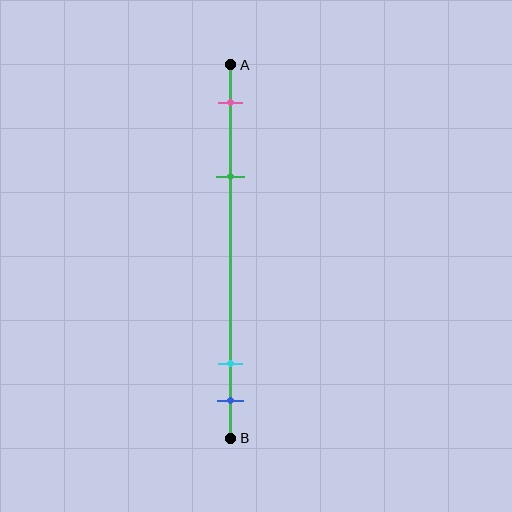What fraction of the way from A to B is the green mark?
The green mark is approximately 30% (0.3) of the way from A to B.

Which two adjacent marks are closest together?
The cyan and blue marks are the closest adjacent pair.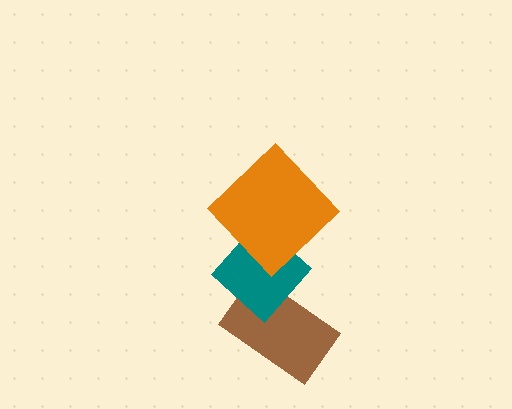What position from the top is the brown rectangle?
The brown rectangle is 3rd from the top.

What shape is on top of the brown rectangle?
The teal diamond is on top of the brown rectangle.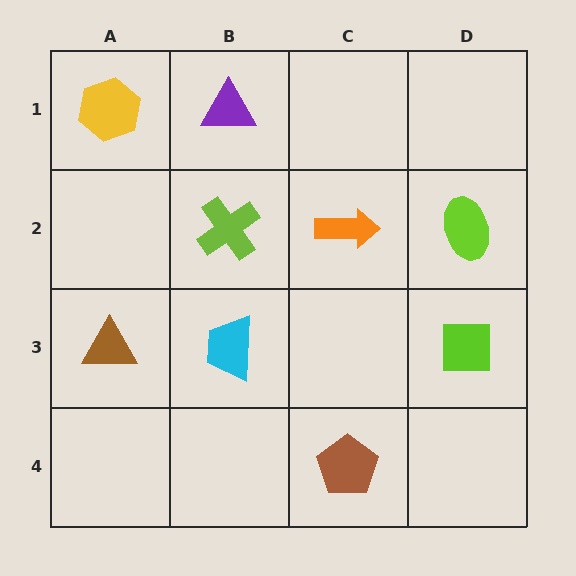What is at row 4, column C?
A brown pentagon.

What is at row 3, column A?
A brown triangle.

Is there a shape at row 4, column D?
No, that cell is empty.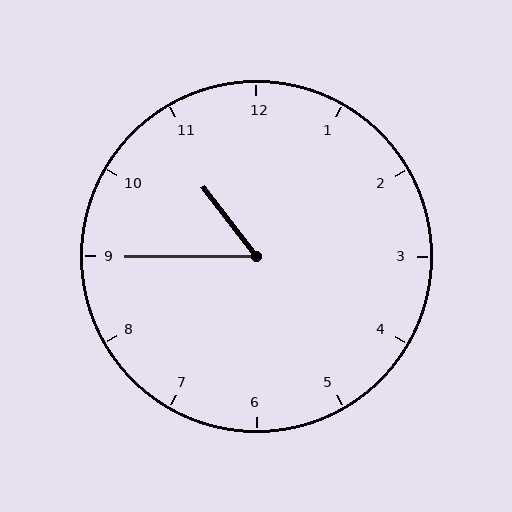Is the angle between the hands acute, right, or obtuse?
It is acute.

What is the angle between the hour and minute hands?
Approximately 52 degrees.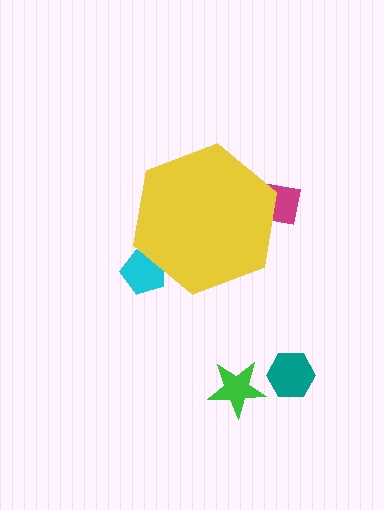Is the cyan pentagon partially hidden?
Yes, the cyan pentagon is partially hidden behind the yellow hexagon.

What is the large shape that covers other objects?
A yellow hexagon.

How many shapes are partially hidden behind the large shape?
2 shapes are partially hidden.